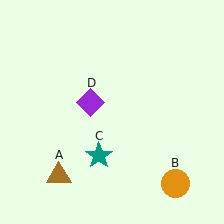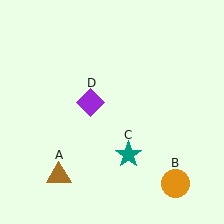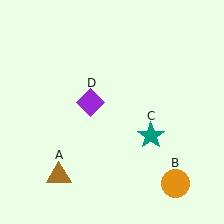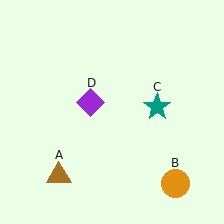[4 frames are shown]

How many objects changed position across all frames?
1 object changed position: teal star (object C).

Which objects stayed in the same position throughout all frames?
Brown triangle (object A) and orange circle (object B) and purple diamond (object D) remained stationary.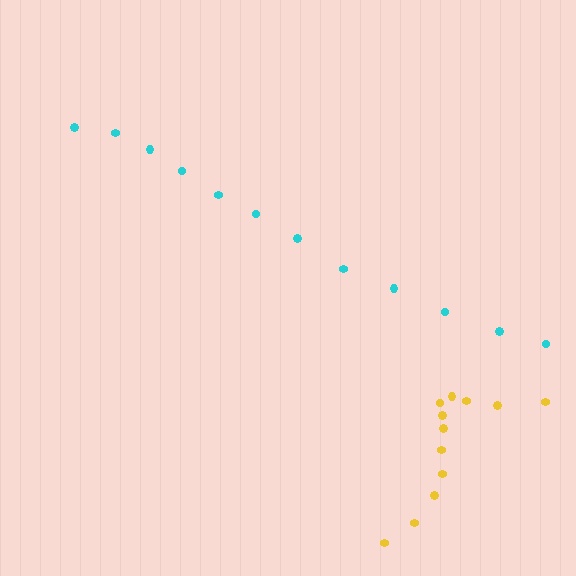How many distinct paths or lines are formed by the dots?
There are 2 distinct paths.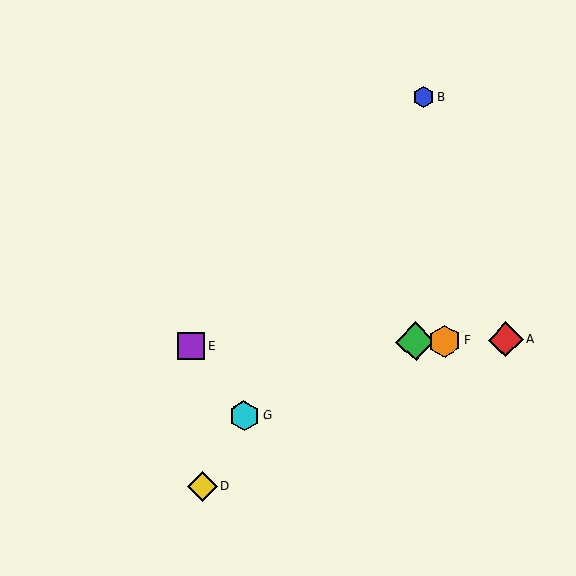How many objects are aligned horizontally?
4 objects (A, C, E, F) are aligned horizontally.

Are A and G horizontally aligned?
No, A is at y≈340 and G is at y≈416.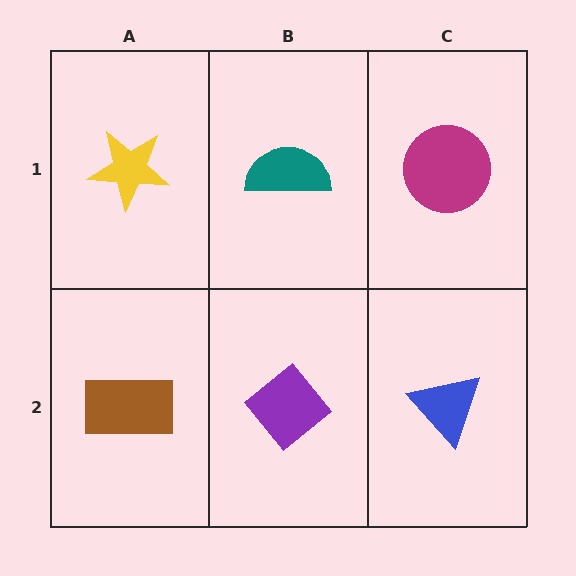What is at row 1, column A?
A yellow star.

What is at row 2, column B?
A purple diamond.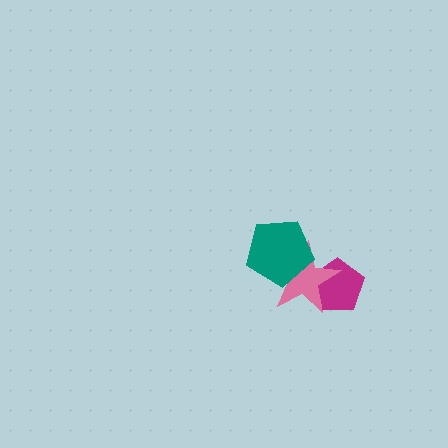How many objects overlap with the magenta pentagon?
1 object overlaps with the magenta pentagon.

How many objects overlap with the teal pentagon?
1 object overlaps with the teal pentagon.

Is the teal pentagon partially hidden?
No, no other shape covers it.